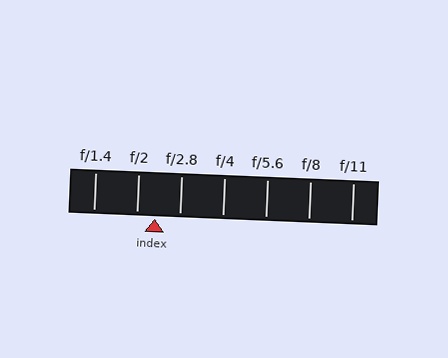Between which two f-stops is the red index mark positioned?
The index mark is between f/2 and f/2.8.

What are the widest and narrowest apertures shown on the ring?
The widest aperture shown is f/1.4 and the narrowest is f/11.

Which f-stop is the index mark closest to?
The index mark is closest to f/2.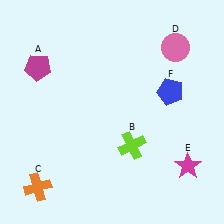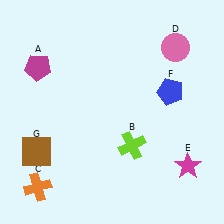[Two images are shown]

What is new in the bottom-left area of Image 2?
A brown square (G) was added in the bottom-left area of Image 2.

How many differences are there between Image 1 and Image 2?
There is 1 difference between the two images.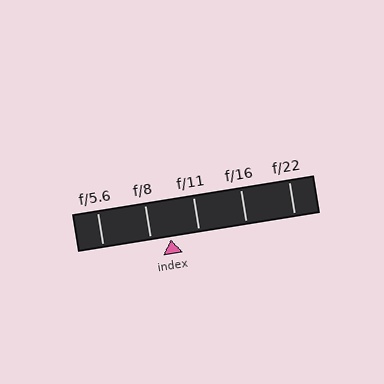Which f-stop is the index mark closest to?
The index mark is closest to f/8.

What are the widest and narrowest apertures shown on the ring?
The widest aperture shown is f/5.6 and the narrowest is f/22.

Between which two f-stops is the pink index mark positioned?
The index mark is between f/8 and f/11.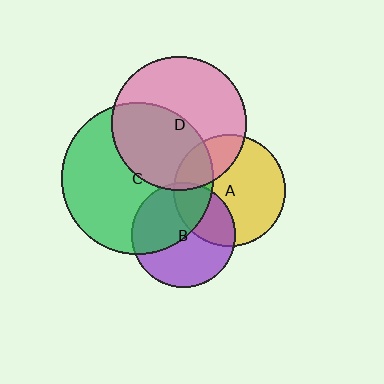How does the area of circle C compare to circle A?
Approximately 1.8 times.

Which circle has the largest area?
Circle C (green).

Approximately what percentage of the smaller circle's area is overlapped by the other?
Approximately 45%.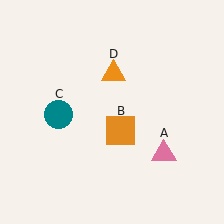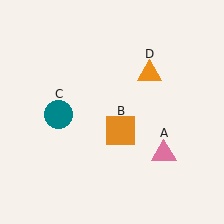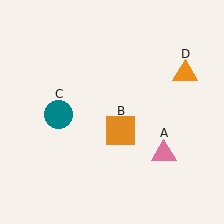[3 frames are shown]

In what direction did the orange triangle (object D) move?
The orange triangle (object D) moved right.